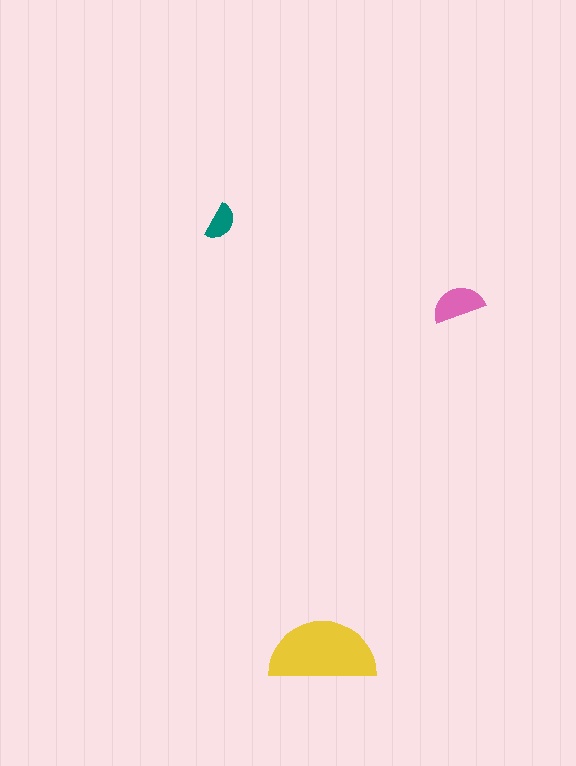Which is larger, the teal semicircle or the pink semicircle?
The pink one.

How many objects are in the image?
There are 3 objects in the image.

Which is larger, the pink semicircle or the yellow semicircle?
The yellow one.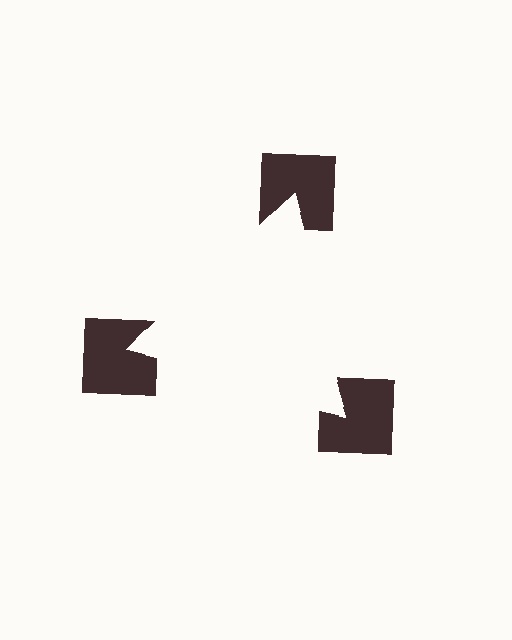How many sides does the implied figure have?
3 sides.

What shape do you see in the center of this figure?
An illusory triangle — its edges are inferred from the aligned wedge cuts in the notched squares, not physically drawn.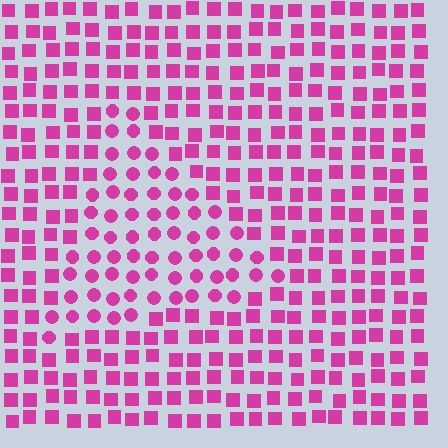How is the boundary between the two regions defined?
The boundary is defined by a change in element shape: circles inside vs. squares outside. All elements share the same color and spacing.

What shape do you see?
I see a triangle.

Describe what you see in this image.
The image is filled with small magenta elements arranged in a uniform grid. A triangle-shaped region contains circles, while the surrounding area contains squares. The boundary is defined purely by the change in element shape.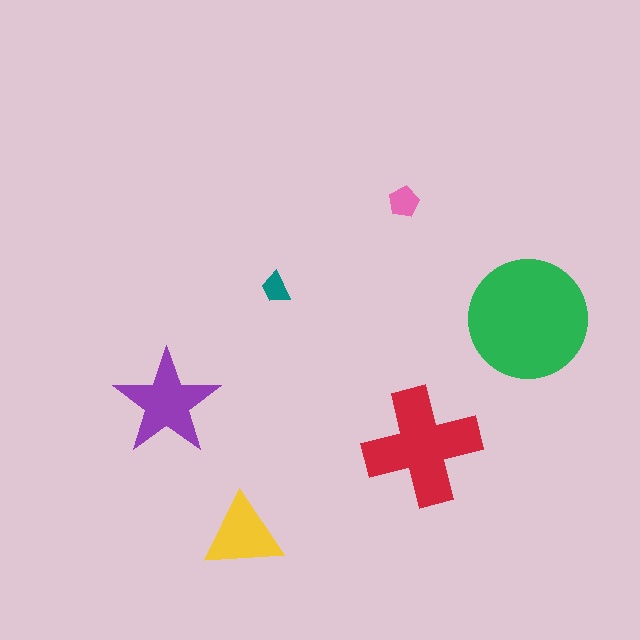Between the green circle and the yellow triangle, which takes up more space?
The green circle.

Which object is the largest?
The green circle.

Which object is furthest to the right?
The green circle is rightmost.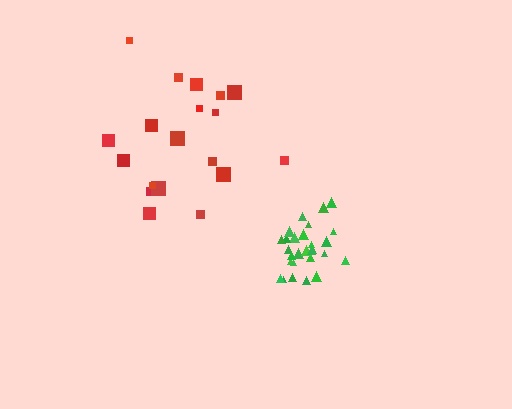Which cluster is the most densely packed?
Green.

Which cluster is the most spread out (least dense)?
Red.